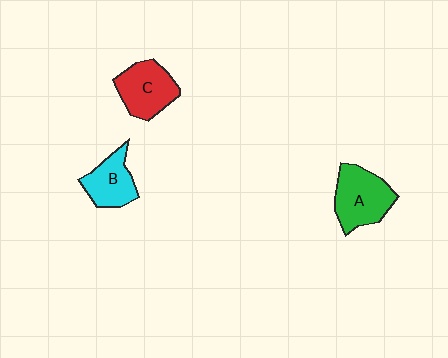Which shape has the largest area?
Shape A (green).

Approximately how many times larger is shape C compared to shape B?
Approximately 1.2 times.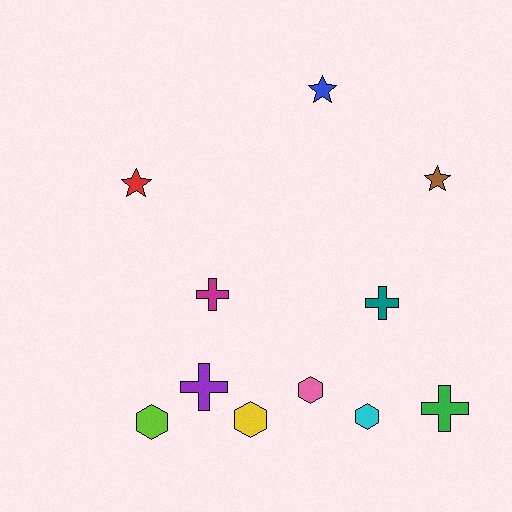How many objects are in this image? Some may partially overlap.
There are 11 objects.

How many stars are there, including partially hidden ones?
There are 3 stars.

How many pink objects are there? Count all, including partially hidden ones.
There is 1 pink object.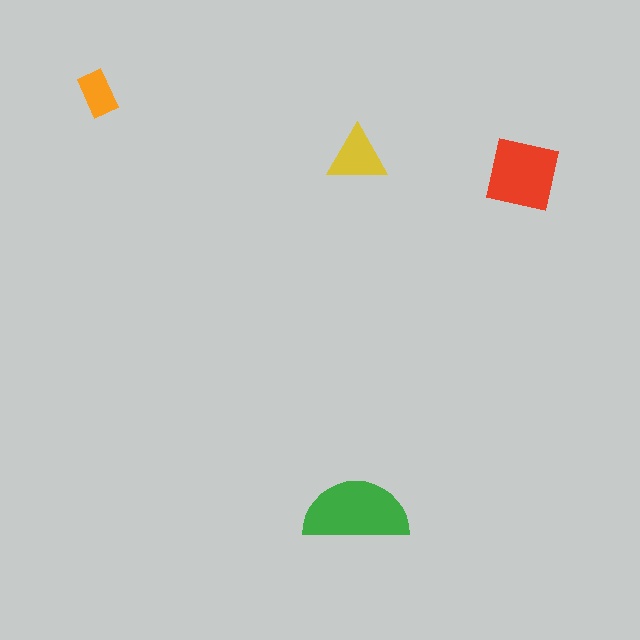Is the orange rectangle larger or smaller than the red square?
Smaller.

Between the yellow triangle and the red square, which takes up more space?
The red square.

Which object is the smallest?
The orange rectangle.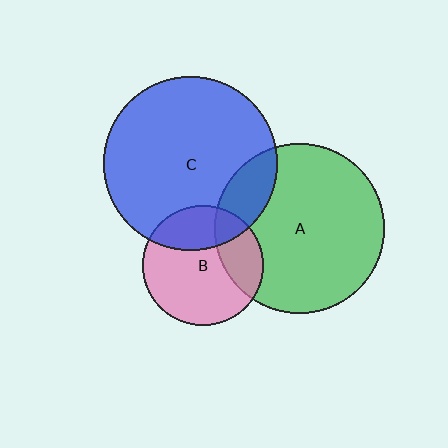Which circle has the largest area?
Circle C (blue).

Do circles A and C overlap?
Yes.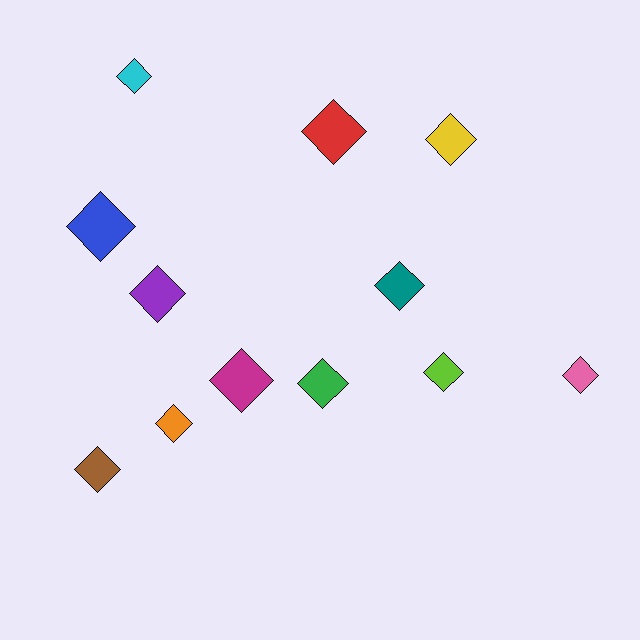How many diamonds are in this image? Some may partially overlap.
There are 12 diamonds.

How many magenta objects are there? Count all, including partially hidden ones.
There is 1 magenta object.